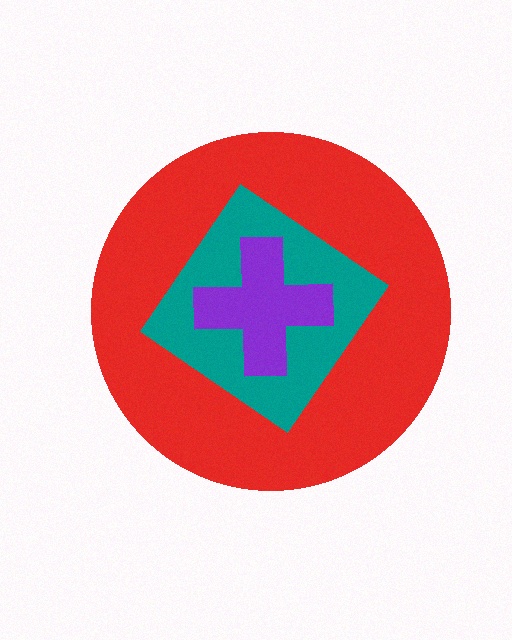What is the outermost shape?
The red circle.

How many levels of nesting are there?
3.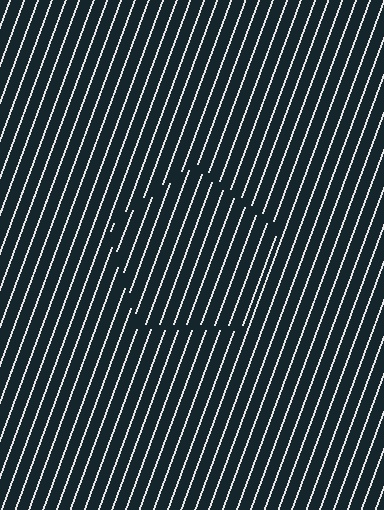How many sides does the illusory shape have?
5 sides — the line-ends trace a pentagon.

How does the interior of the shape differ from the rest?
The interior of the shape contains the same grating, shifted by half a period — the contour is defined by the phase discontinuity where line-ends from the inner and outer gratings abut.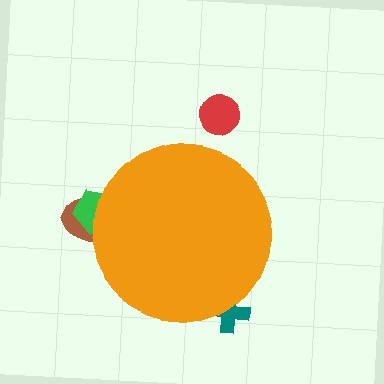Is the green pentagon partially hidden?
Yes, the green pentagon is partially hidden behind the orange circle.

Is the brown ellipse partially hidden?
Yes, the brown ellipse is partially hidden behind the orange circle.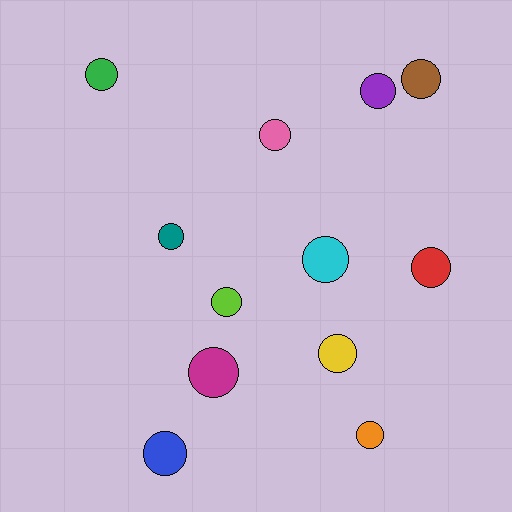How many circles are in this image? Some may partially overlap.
There are 12 circles.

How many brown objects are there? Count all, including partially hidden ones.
There is 1 brown object.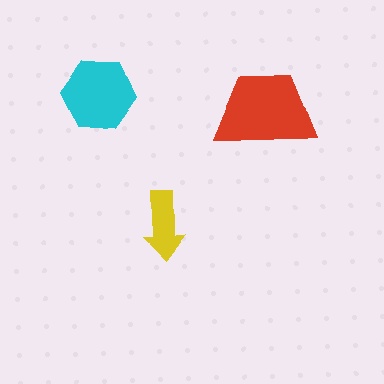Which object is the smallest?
The yellow arrow.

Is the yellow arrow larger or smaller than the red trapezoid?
Smaller.